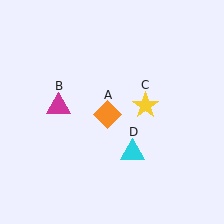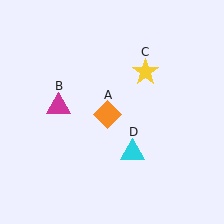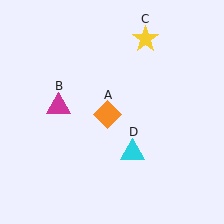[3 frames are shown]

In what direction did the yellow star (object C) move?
The yellow star (object C) moved up.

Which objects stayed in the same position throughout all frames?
Orange diamond (object A) and magenta triangle (object B) and cyan triangle (object D) remained stationary.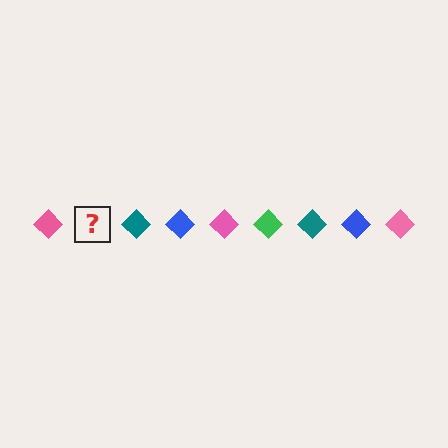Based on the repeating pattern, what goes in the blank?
The blank should be a green diamond.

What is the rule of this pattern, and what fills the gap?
The rule is that the pattern cycles through pink, green, teal, blue diamonds. The gap should be filled with a green diamond.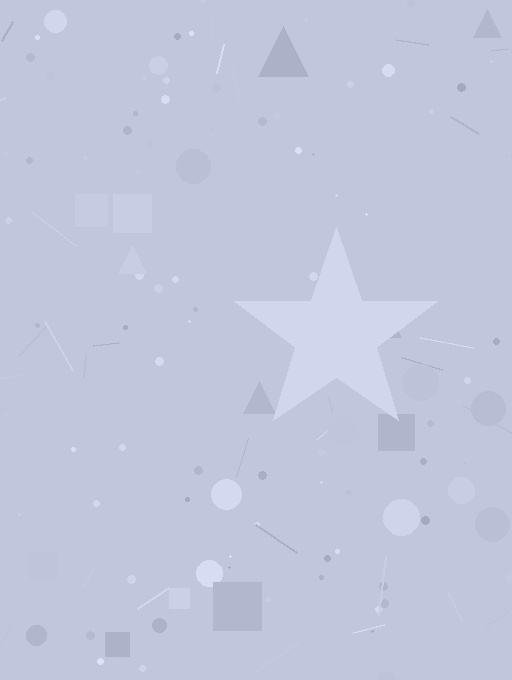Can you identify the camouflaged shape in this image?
The camouflaged shape is a star.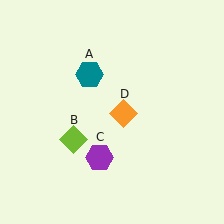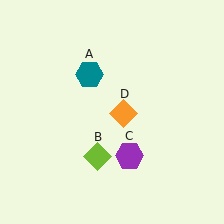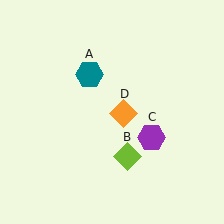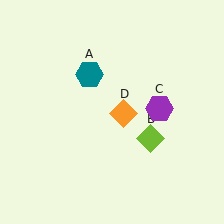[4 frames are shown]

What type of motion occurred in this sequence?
The lime diamond (object B), purple hexagon (object C) rotated counterclockwise around the center of the scene.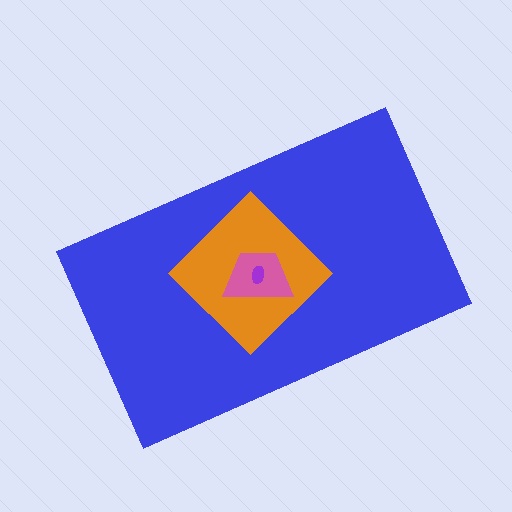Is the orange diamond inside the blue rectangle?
Yes.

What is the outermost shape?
The blue rectangle.